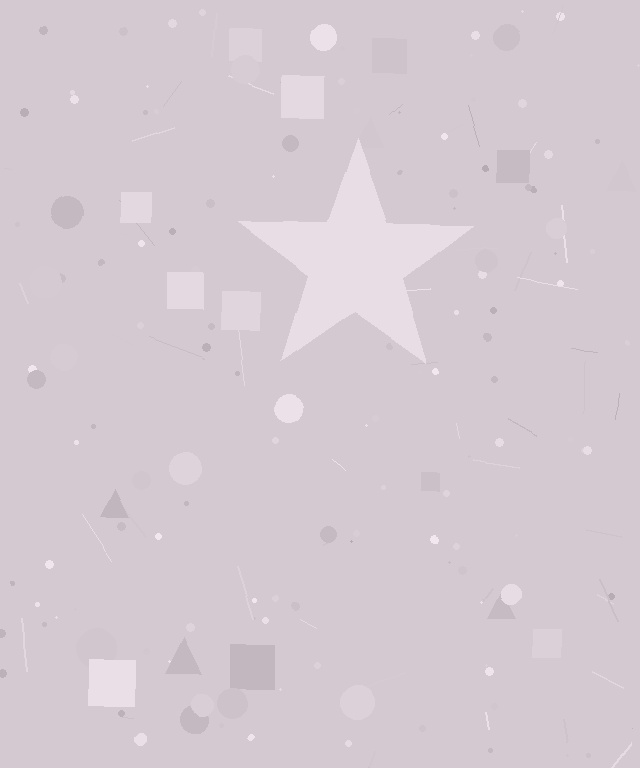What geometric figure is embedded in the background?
A star is embedded in the background.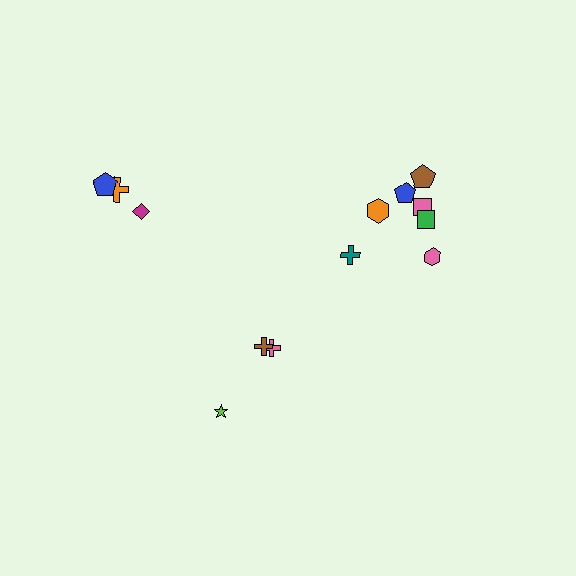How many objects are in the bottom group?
There are 3 objects.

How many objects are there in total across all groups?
There are 13 objects.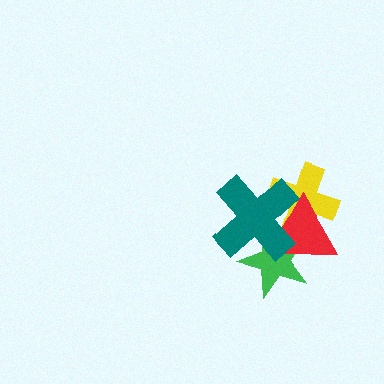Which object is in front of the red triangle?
The teal cross is in front of the red triangle.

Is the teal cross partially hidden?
No, no other shape covers it.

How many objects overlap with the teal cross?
3 objects overlap with the teal cross.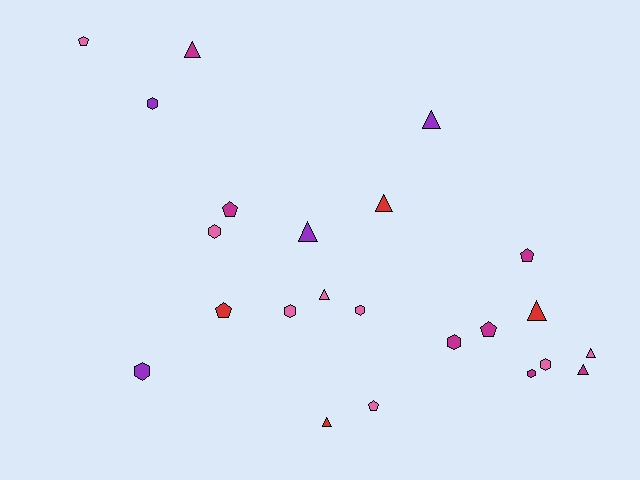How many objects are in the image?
There are 23 objects.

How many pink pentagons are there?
There are 2 pink pentagons.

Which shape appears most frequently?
Triangle, with 9 objects.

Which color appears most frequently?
Pink, with 8 objects.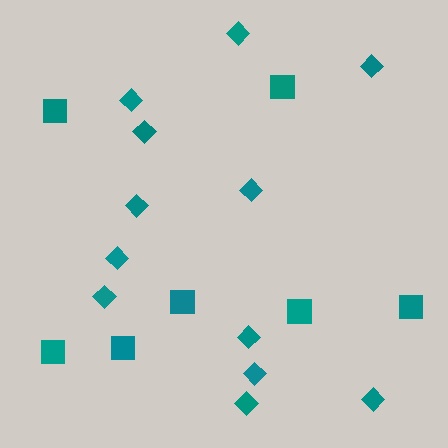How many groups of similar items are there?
There are 2 groups: one group of diamonds (12) and one group of squares (7).